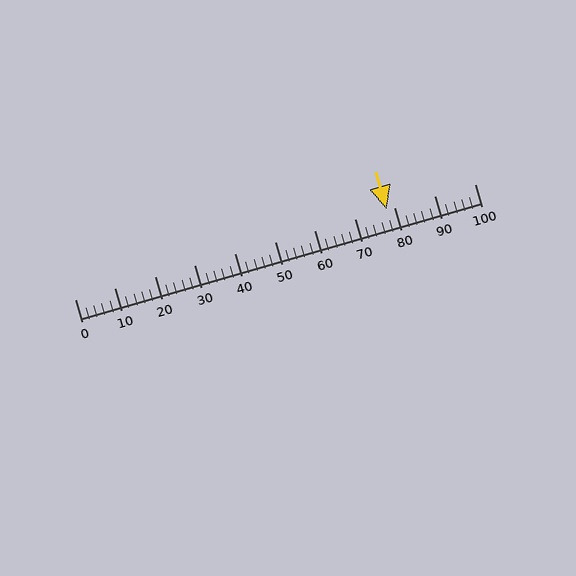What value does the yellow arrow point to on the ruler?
The yellow arrow points to approximately 78.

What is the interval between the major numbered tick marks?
The major tick marks are spaced 10 units apart.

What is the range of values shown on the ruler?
The ruler shows values from 0 to 100.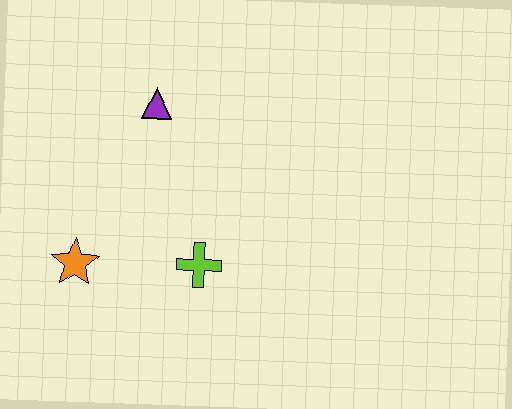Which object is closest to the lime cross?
The orange star is closest to the lime cross.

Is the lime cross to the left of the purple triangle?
No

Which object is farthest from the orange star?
The purple triangle is farthest from the orange star.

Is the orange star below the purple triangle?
Yes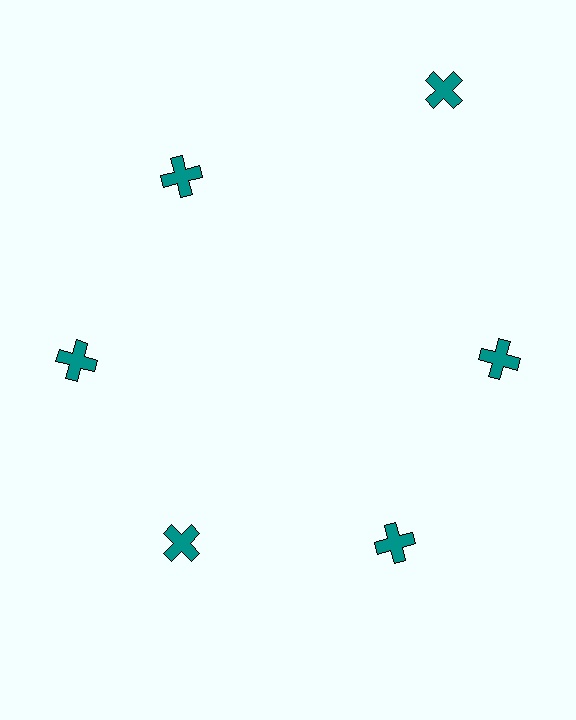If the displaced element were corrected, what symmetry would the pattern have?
It would have 6-fold rotational symmetry — the pattern would map onto itself every 60 degrees.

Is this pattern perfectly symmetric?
No. The 6 teal crosses are arranged in a ring, but one element near the 1 o'clock position is pushed outward from the center, breaking the 6-fold rotational symmetry.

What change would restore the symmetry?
The symmetry would be restored by moving it inward, back onto the ring so that all 6 crosses sit at equal angles and equal distance from the center.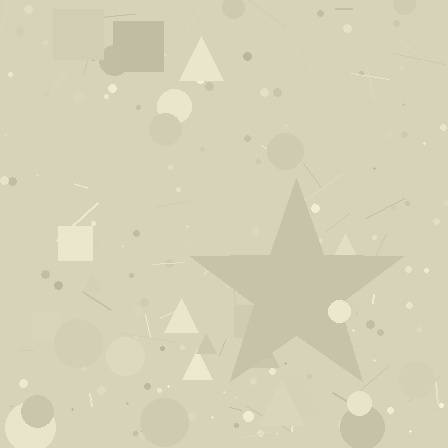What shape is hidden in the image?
A star is hidden in the image.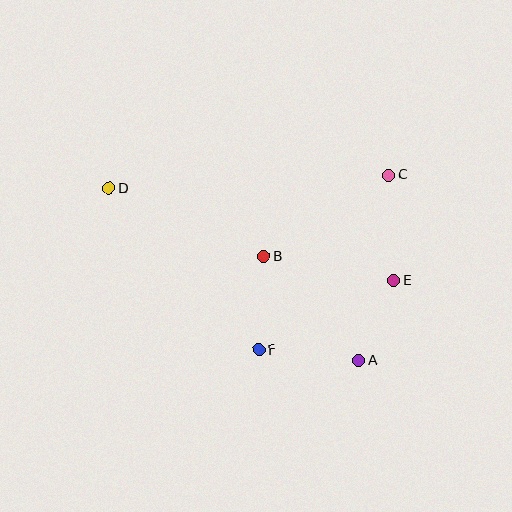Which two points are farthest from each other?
Points A and D are farthest from each other.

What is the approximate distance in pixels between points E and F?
The distance between E and F is approximately 152 pixels.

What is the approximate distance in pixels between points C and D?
The distance between C and D is approximately 280 pixels.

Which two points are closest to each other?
Points A and E are closest to each other.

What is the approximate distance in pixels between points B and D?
The distance between B and D is approximately 169 pixels.